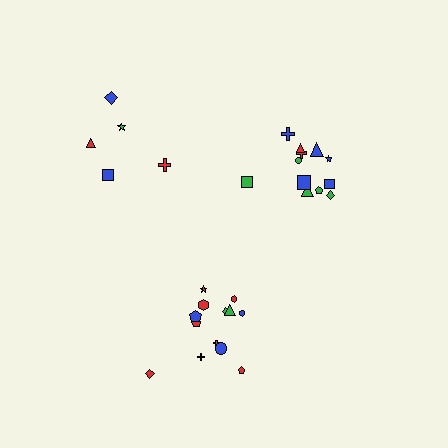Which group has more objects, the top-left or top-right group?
The top-right group.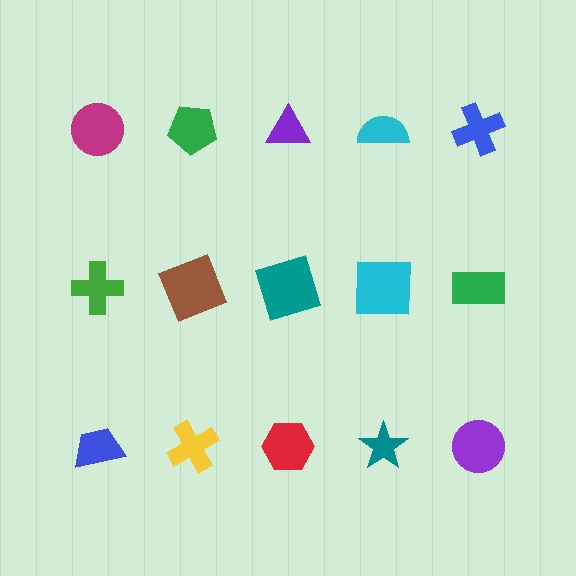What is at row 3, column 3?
A red hexagon.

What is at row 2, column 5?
A green rectangle.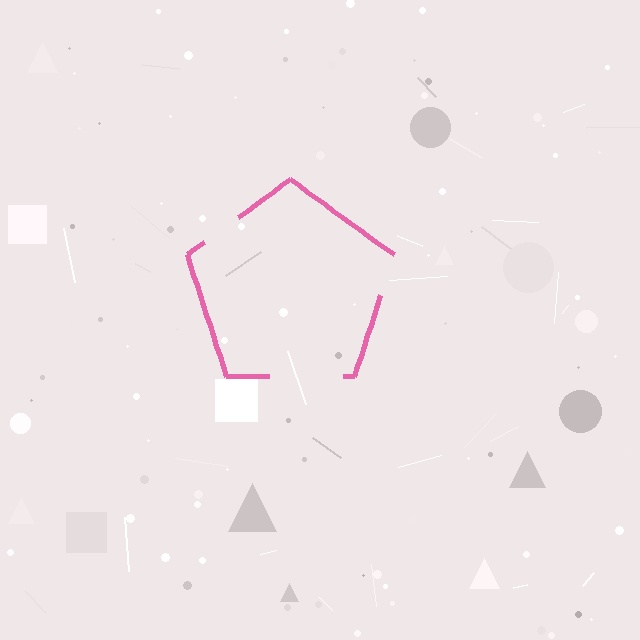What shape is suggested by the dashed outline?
The dashed outline suggests a pentagon.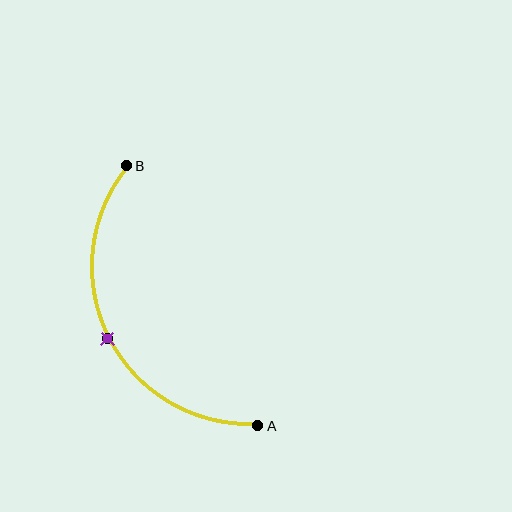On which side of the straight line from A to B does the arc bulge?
The arc bulges to the left of the straight line connecting A and B.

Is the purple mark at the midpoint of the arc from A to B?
Yes. The purple mark lies on the arc at equal arc-length from both A and B — it is the arc midpoint.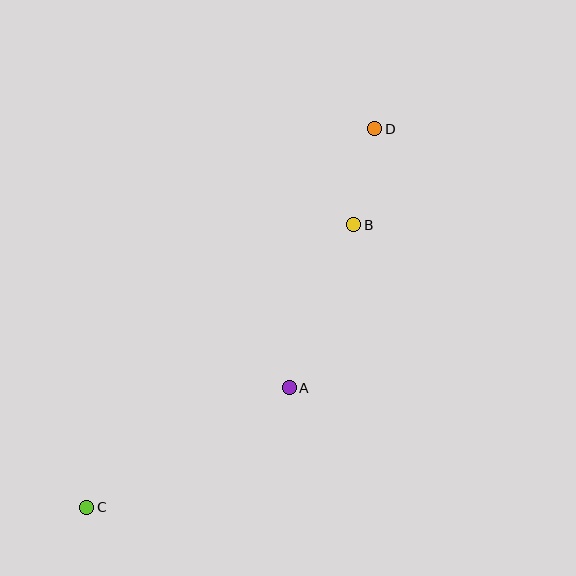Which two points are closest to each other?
Points B and D are closest to each other.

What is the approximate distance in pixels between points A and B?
The distance between A and B is approximately 175 pixels.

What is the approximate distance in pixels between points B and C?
The distance between B and C is approximately 389 pixels.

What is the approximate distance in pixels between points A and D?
The distance between A and D is approximately 273 pixels.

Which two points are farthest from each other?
Points C and D are farthest from each other.